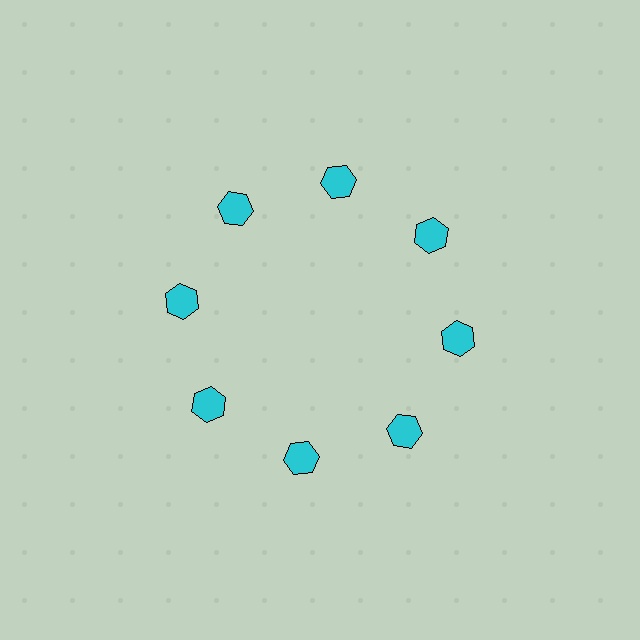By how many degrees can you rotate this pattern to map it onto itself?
The pattern maps onto itself every 45 degrees of rotation.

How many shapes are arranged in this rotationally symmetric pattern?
There are 8 shapes, arranged in 8 groups of 1.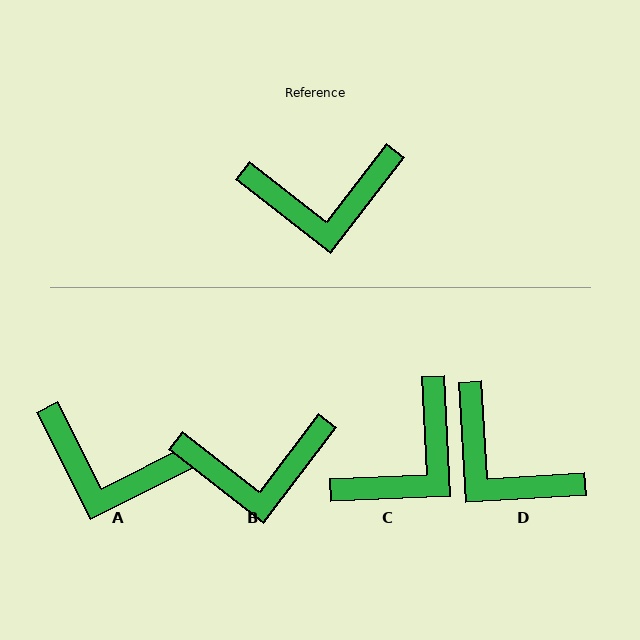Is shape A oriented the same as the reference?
No, it is off by about 26 degrees.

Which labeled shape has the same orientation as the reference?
B.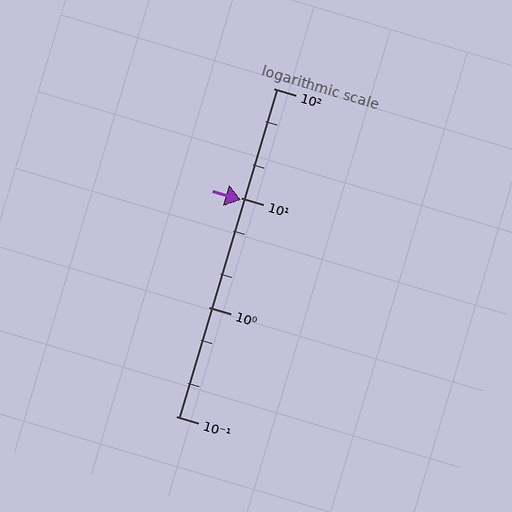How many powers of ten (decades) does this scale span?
The scale spans 3 decades, from 0.1 to 100.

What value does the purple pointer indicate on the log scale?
The pointer indicates approximately 9.6.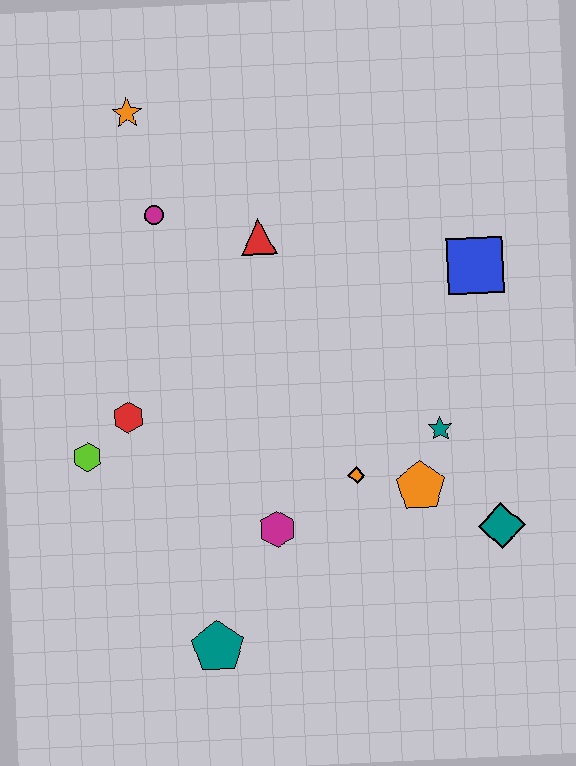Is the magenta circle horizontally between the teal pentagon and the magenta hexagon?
No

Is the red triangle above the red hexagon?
Yes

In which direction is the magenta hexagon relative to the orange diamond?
The magenta hexagon is to the left of the orange diamond.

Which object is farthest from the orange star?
The teal diamond is farthest from the orange star.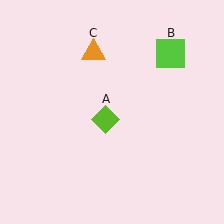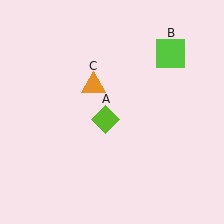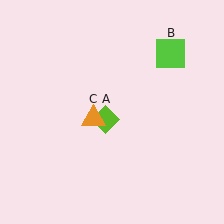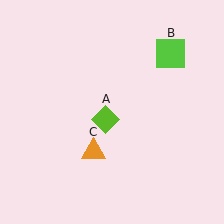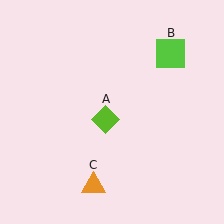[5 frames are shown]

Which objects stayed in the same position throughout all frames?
Lime diamond (object A) and lime square (object B) remained stationary.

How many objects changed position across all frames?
1 object changed position: orange triangle (object C).